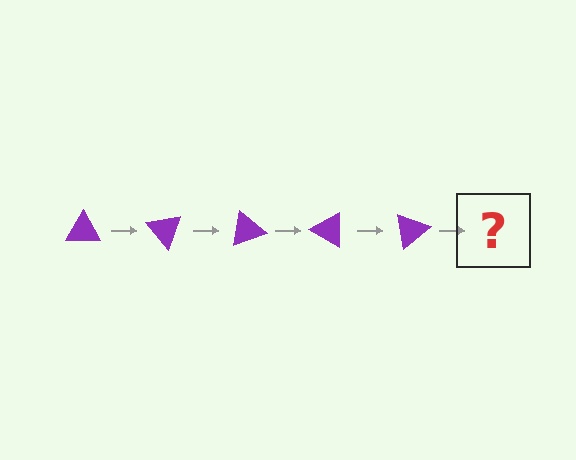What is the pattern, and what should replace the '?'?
The pattern is that the triangle rotates 50 degrees each step. The '?' should be a purple triangle rotated 250 degrees.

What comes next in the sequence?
The next element should be a purple triangle rotated 250 degrees.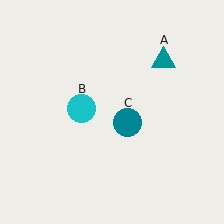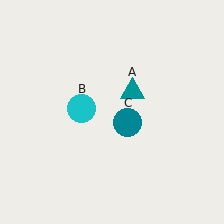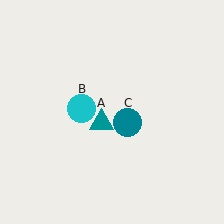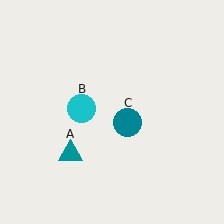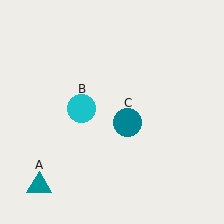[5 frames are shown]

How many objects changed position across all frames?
1 object changed position: teal triangle (object A).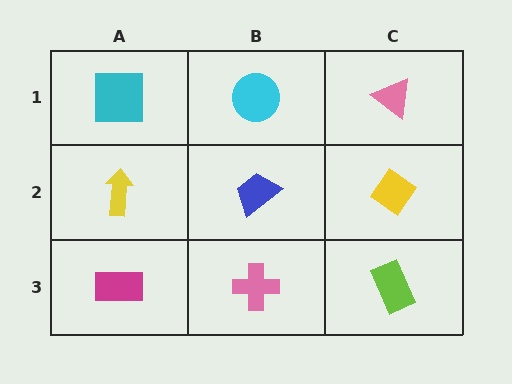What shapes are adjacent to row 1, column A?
A yellow arrow (row 2, column A), a cyan circle (row 1, column B).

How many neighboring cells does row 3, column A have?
2.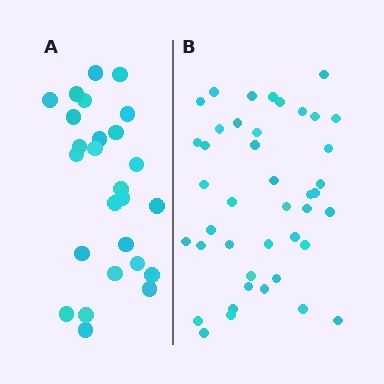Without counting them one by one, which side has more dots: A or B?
Region B (the right region) has more dots.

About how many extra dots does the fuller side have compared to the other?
Region B has approximately 15 more dots than region A.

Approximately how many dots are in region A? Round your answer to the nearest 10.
About 30 dots. (The exact count is 26, which rounds to 30.)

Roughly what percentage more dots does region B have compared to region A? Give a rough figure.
About 60% more.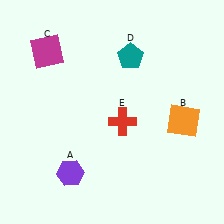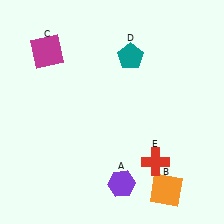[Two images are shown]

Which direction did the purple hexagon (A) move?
The purple hexagon (A) moved right.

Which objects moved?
The objects that moved are: the purple hexagon (A), the orange square (B), the red cross (E).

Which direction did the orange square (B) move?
The orange square (B) moved down.